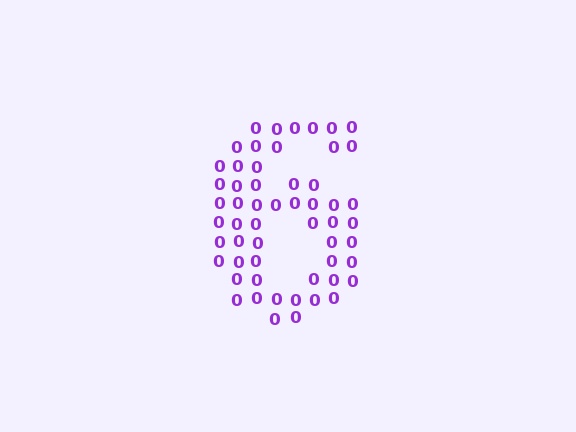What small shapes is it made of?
It is made of small digit 0's.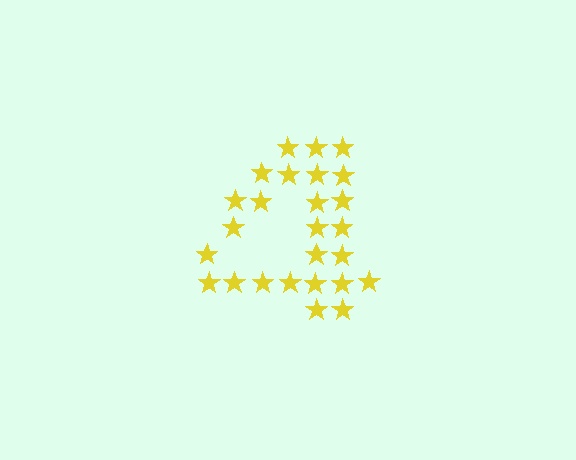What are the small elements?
The small elements are stars.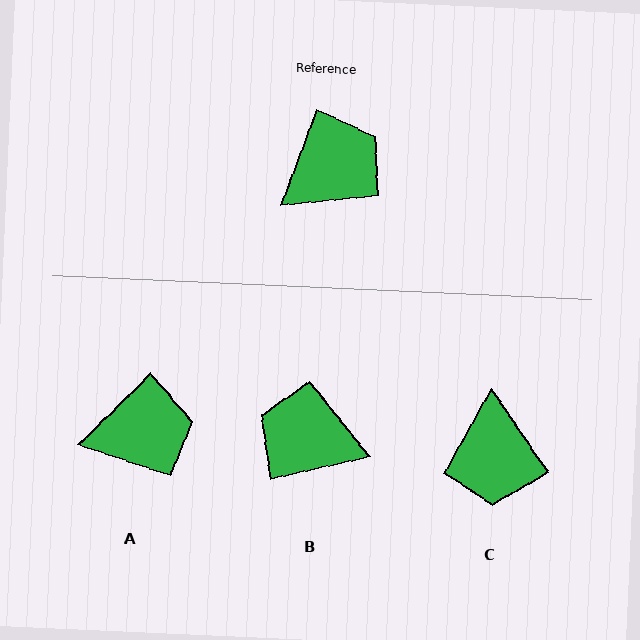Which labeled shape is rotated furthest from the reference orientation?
C, about 125 degrees away.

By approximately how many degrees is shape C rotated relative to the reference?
Approximately 125 degrees clockwise.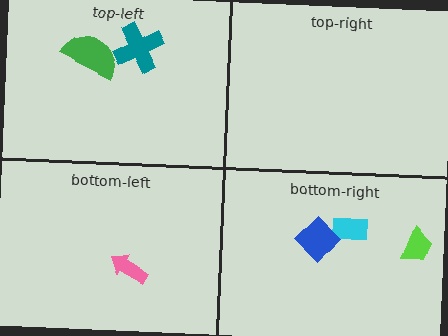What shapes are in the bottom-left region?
The pink arrow.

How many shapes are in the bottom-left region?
1.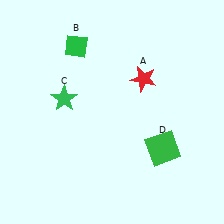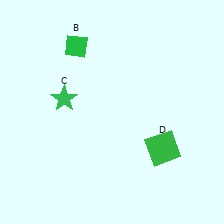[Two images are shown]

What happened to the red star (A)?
The red star (A) was removed in Image 2. It was in the top-right area of Image 1.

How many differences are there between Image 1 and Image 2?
There is 1 difference between the two images.